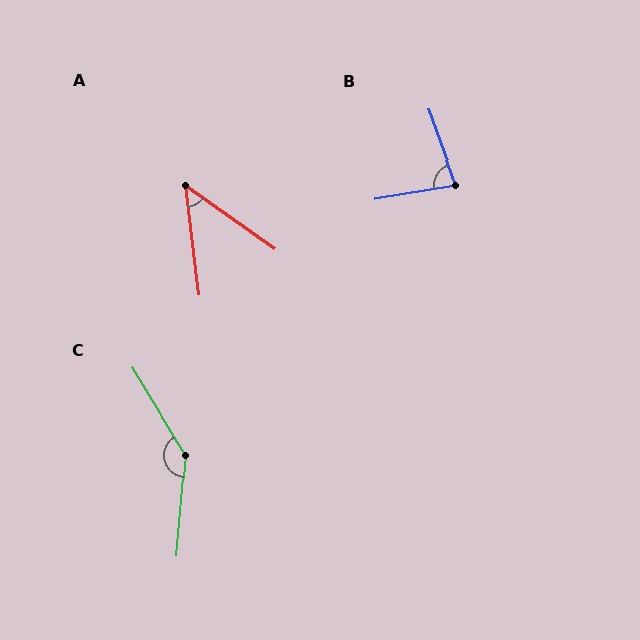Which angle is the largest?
C, at approximately 144 degrees.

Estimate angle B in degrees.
Approximately 80 degrees.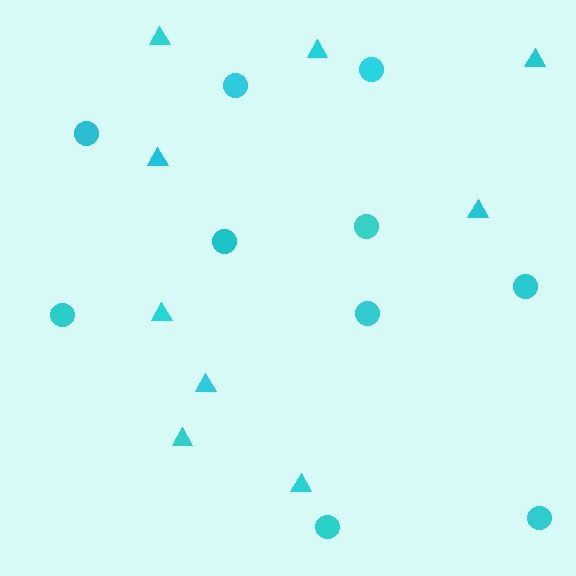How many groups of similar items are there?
There are 2 groups: one group of circles (10) and one group of triangles (9).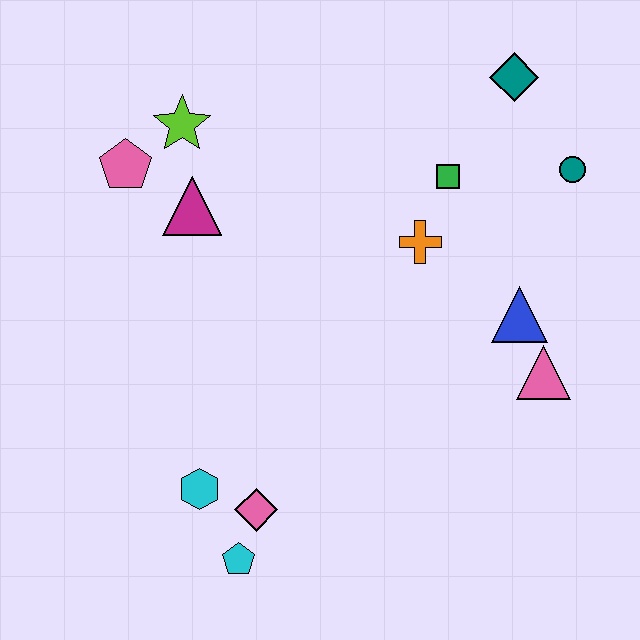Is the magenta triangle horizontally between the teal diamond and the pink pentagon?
Yes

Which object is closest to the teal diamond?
The teal circle is closest to the teal diamond.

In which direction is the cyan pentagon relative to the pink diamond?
The cyan pentagon is below the pink diamond.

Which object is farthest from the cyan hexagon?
The teal diamond is farthest from the cyan hexagon.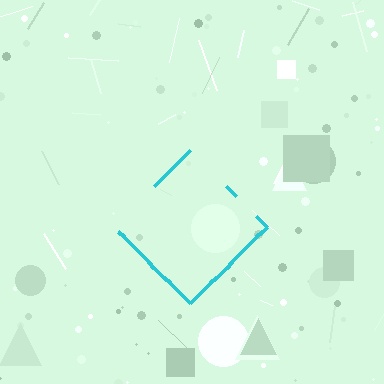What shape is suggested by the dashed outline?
The dashed outline suggests a diamond.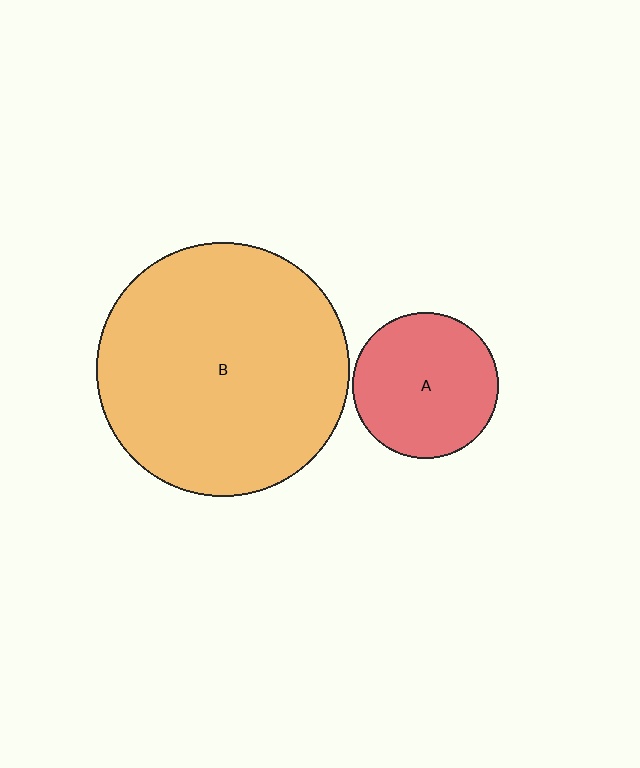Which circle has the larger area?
Circle B (orange).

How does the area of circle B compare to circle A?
Approximately 3.0 times.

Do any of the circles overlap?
No, none of the circles overlap.